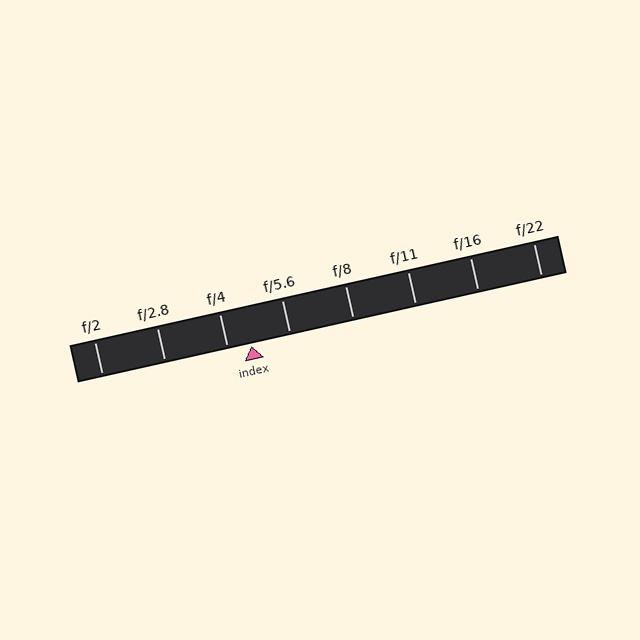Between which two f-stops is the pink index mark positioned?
The index mark is between f/4 and f/5.6.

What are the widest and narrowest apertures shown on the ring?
The widest aperture shown is f/2 and the narrowest is f/22.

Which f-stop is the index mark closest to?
The index mark is closest to f/4.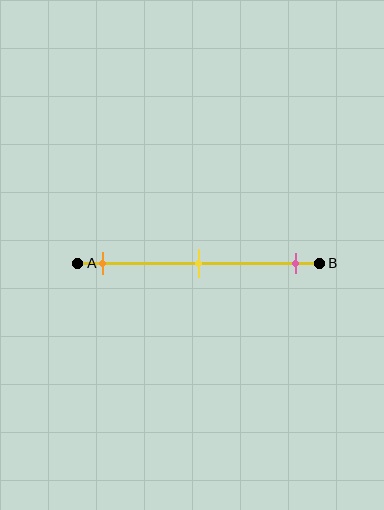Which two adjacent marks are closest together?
The orange and yellow marks are the closest adjacent pair.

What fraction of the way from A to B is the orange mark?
The orange mark is approximately 10% (0.1) of the way from A to B.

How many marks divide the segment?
There are 3 marks dividing the segment.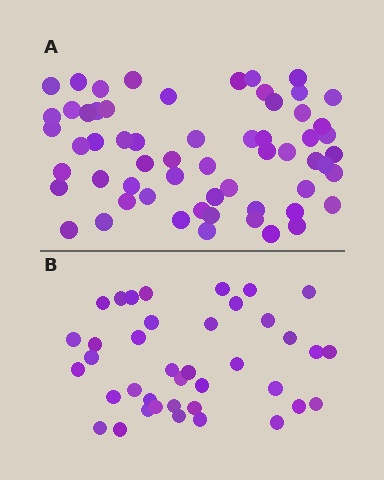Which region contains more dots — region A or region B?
Region A (the top region) has more dots.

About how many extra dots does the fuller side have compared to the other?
Region A has approximately 20 more dots than region B.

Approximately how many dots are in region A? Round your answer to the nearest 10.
About 60 dots.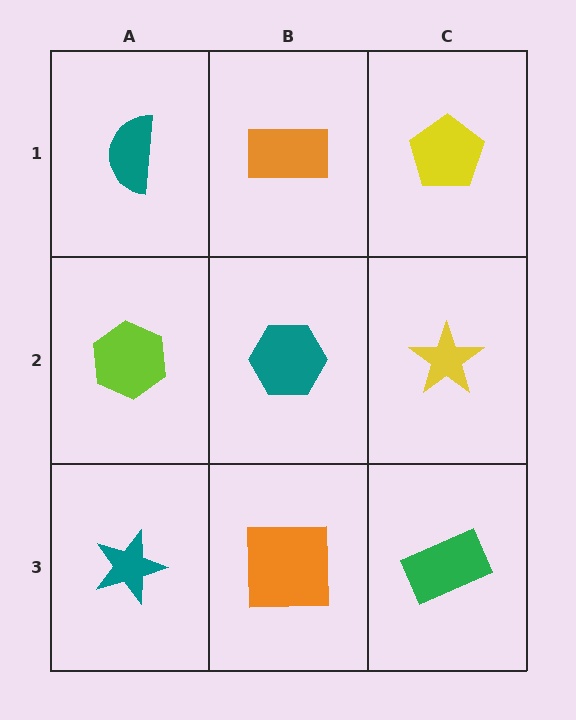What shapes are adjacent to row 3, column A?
A lime hexagon (row 2, column A), an orange square (row 3, column B).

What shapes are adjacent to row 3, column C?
A yellow star (row 2, column C), an orange square (row 3, column B).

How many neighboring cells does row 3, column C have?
2.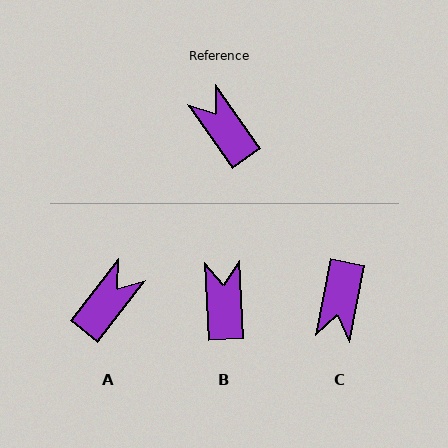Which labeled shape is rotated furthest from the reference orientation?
C, about 134 degrees away.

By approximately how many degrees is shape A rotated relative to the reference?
Approximately 73 degrees clockwise.